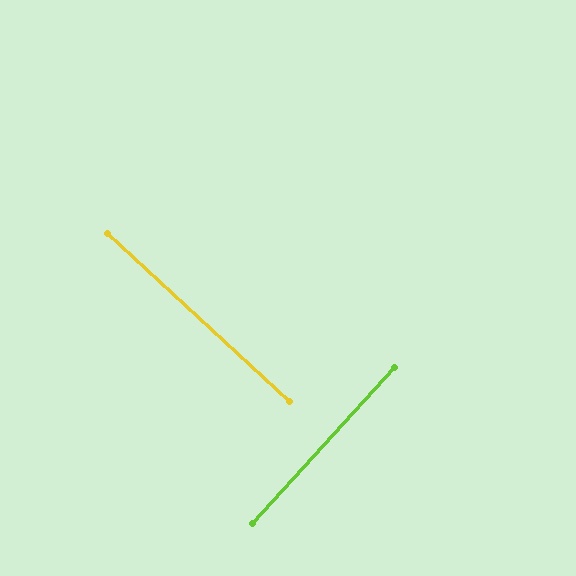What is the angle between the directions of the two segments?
Approximately 89 degrees.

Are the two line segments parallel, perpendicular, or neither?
Perpendicular — they meet at approximately 89°.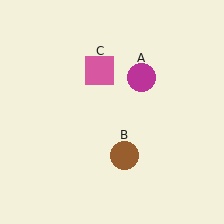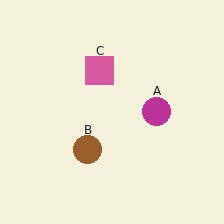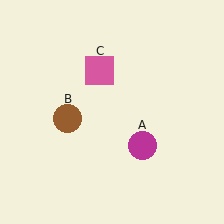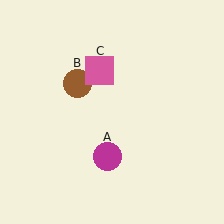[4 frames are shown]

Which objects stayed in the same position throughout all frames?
Pink square (object C) remained stationary.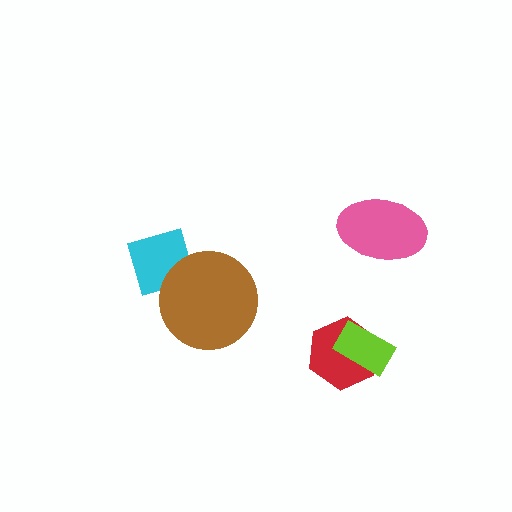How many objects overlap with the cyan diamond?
1 object overlaps with the cyan diamond.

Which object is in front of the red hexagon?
The lime rectangle is in front of the red hexagon.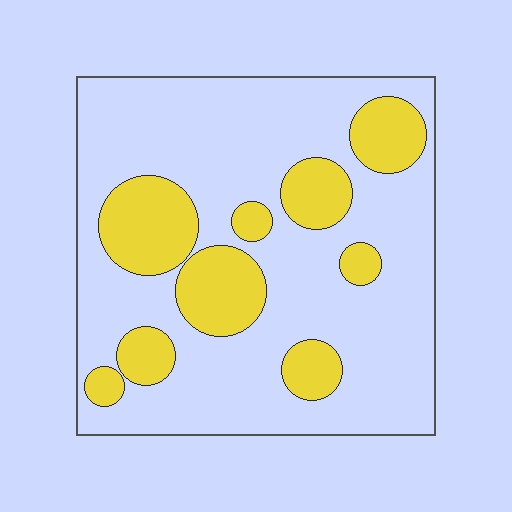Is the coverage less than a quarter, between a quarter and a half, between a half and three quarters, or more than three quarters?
Between a quarter and a half.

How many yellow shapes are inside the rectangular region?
9.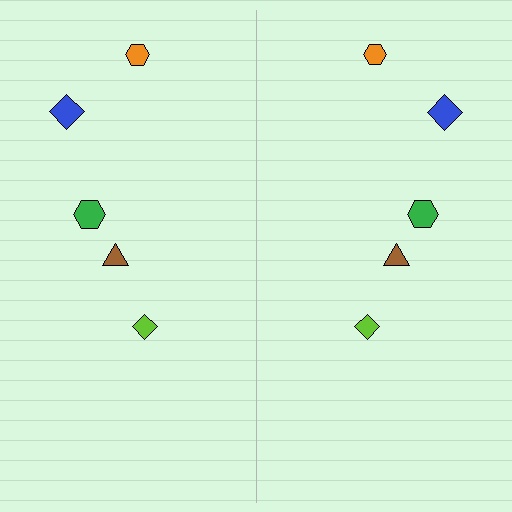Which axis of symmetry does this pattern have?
The pattern has a vertical axis of symmetry running through the center of the image.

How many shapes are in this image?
There are 10 shapes in this image.